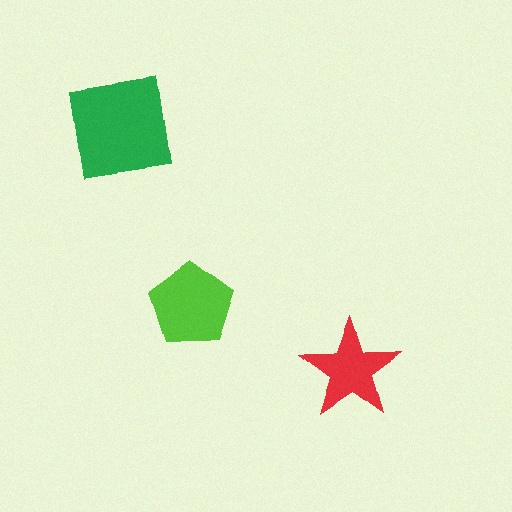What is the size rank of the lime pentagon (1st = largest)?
2nd.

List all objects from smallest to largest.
The red star, the lime pentagon, the green square.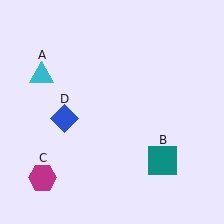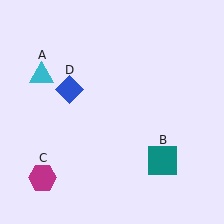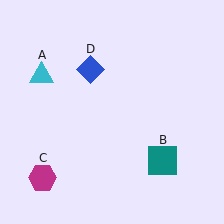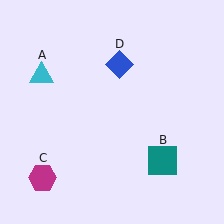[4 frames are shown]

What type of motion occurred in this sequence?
The blue diamond (object D) rotated clockwise around the center of the scene.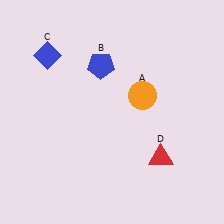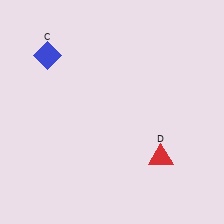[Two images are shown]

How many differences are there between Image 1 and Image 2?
There are 2 differences between the two images.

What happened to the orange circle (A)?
The orange circle (A) was removed in Image 2. It was in the top-right area of Image 1.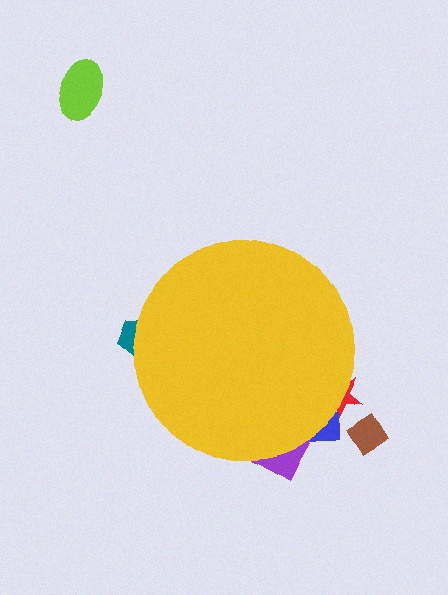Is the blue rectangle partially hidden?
Yes, the blue rectangle is partially hidden behind the yellow circle.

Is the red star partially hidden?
Yes, the red star is partially hidden behind the yellow circle.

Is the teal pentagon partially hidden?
Yes, the teal pentagon is partially hidden behind the yellow circle.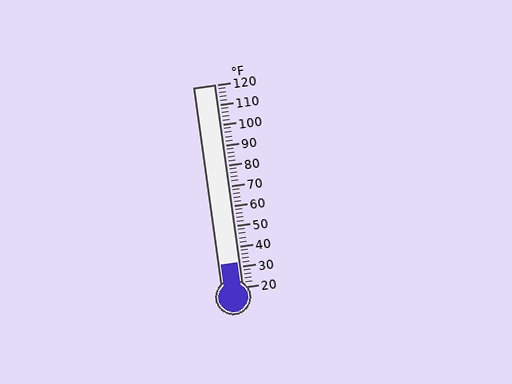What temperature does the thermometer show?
The thermometer shows approximately 32°F.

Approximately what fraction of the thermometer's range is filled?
The thermometer is filled to approximately 10% of its range.